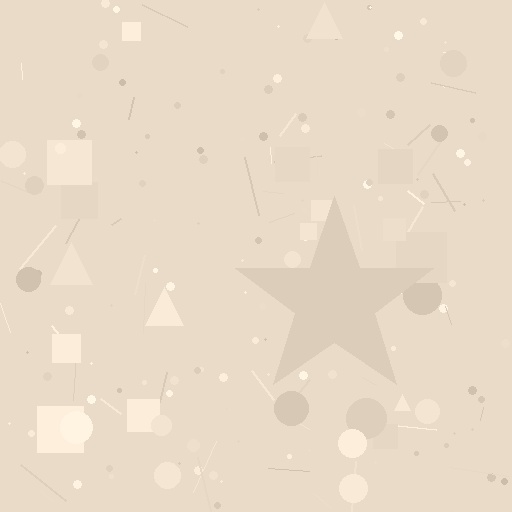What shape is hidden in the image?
A star is hidden in the image.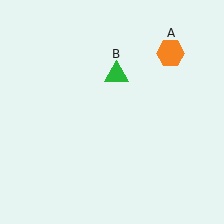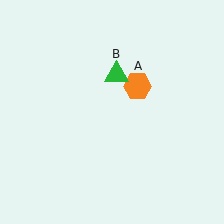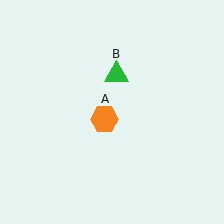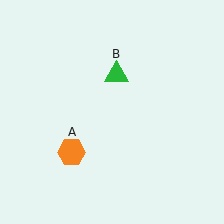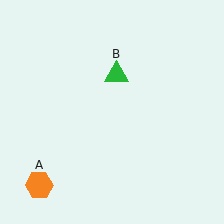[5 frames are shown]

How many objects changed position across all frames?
1 object changed position: orange hexagon (object A).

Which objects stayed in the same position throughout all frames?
Green triangle (object B) remained stationary.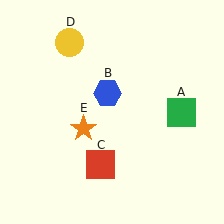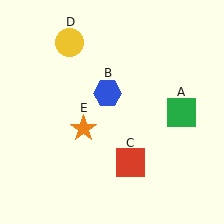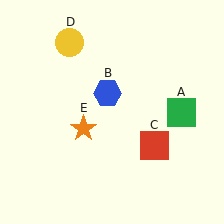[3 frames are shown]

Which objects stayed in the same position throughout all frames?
Green square (object A) and blue hexagon (object B) and yellow circle (object D) and orange star (object E) remained stationary.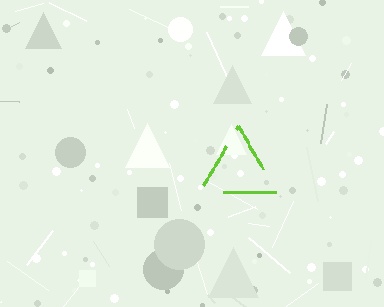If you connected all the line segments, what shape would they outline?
They would outline a triangle.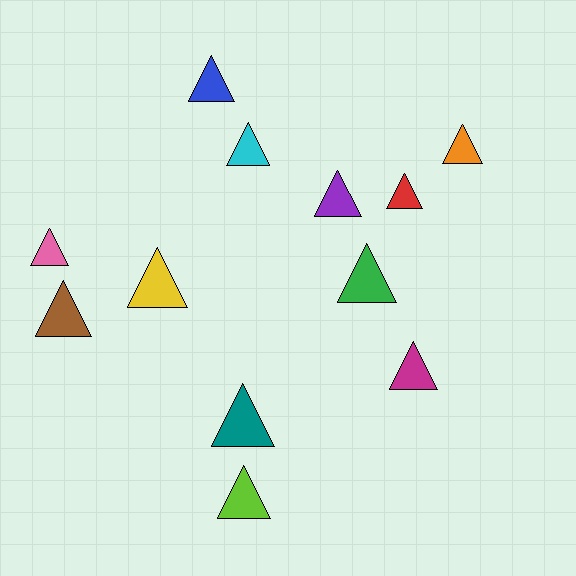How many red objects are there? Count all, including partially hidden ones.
There is 1 red object.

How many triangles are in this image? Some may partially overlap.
There are 12 triangles.